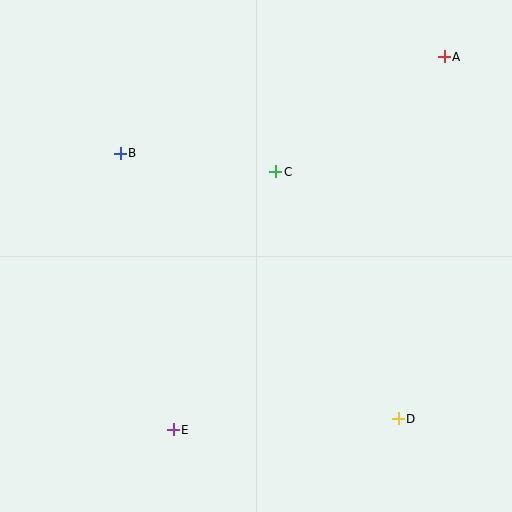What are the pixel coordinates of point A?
Point A is at (444, 57).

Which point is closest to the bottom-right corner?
Point D is closest to the bottom-right corner.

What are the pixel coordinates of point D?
Point D is at (398, 419).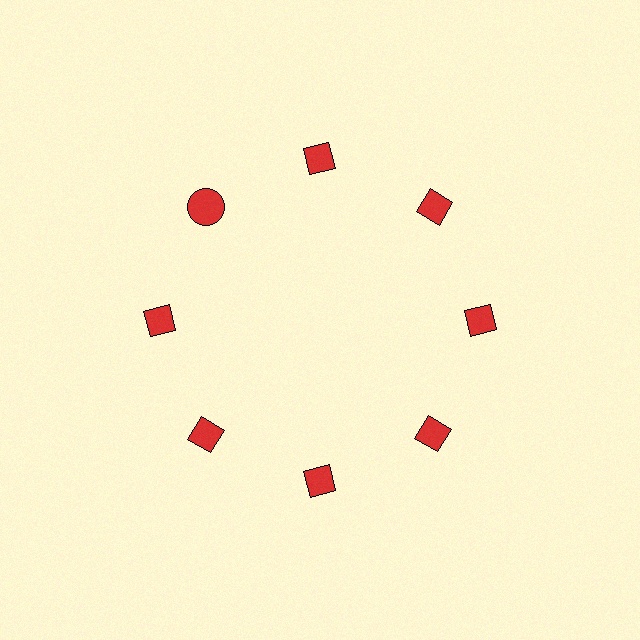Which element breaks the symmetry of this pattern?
The red circle at roughly the 10 o'clock position breaks the symmetry. All other shapes are red diamonds.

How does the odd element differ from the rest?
It has a different shape: circle instead of diamond.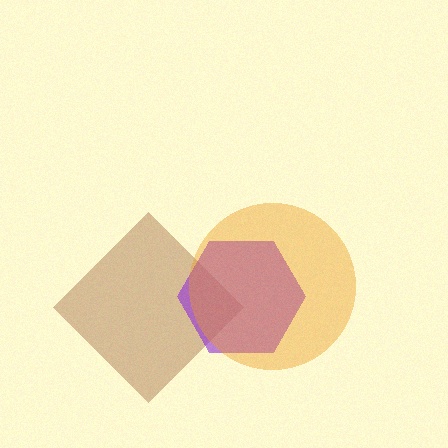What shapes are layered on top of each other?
The layered shapes are: a brown diamond, a purple hexagon, an orange circle.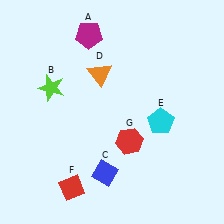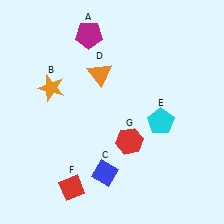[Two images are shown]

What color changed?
The star (B) changed from lime in Image 1 to orange in Image 2.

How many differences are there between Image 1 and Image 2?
There is 1 difference between the two images.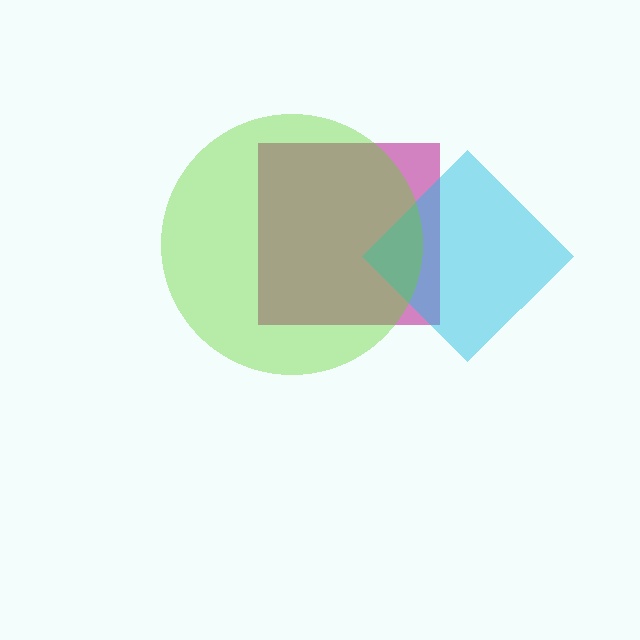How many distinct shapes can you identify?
There are 3 distinct shapes: a magenta square, a cyan diamond, a lime circle.